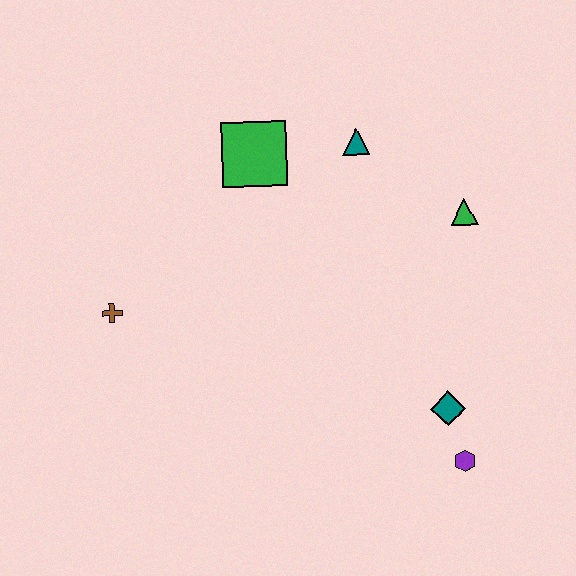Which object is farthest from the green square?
The purple hexagon is farthest from the green square.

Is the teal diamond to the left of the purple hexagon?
Yes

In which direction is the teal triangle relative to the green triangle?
The teal triangle is to the left of the green triangle.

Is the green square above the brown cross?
Yes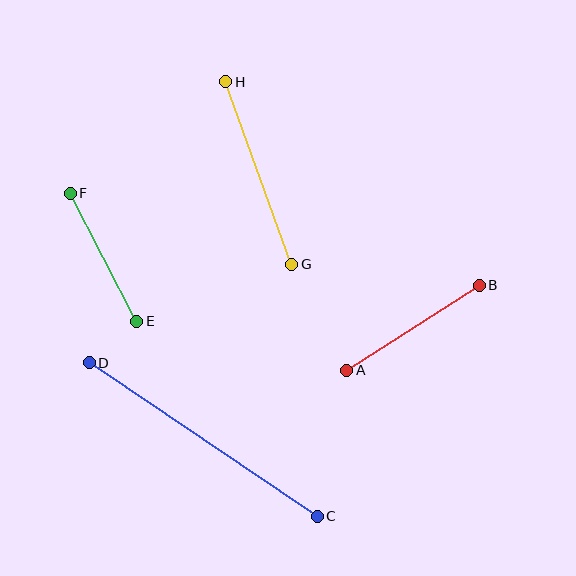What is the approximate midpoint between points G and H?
The midpoint is at approximately (259, 173) pixels.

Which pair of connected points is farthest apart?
Points C and D are farthest apart.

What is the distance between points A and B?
The distance is approximately 158 pixels.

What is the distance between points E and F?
The distance is approximately 145 pixels.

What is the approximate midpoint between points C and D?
The midpoint is at approximately (203, 439) pixels.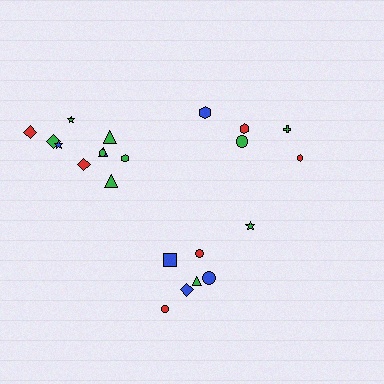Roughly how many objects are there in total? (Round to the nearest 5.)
Roughly 20 objects in total.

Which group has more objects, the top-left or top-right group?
The top-left group.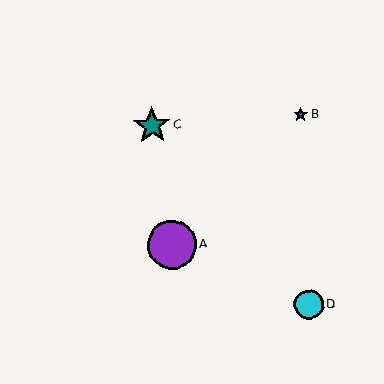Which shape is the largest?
The purple circle (labeled A) is the largest.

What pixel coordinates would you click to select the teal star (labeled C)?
Click at (152, 126) to select the teal star C.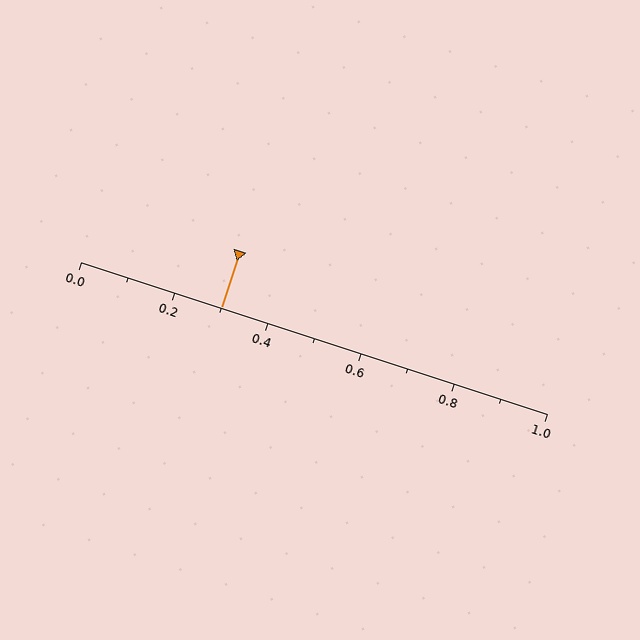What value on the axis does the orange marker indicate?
The marker indicates approximately 0.3.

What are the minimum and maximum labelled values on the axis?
The axis runs from 0.0 to 1.0.